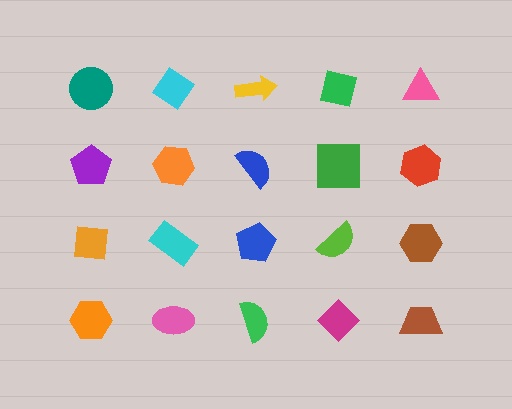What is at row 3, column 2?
A cyan rectangle.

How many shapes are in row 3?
5 shapes.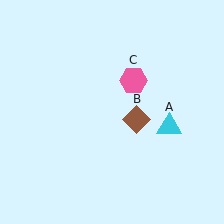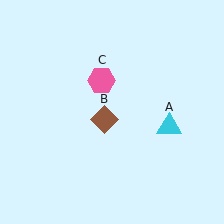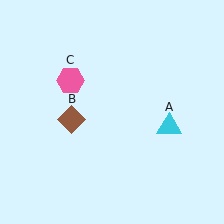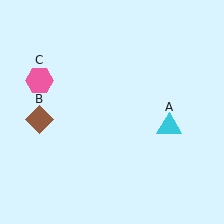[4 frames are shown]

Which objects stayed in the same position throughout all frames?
Cyan triangle (object A) remained stationary.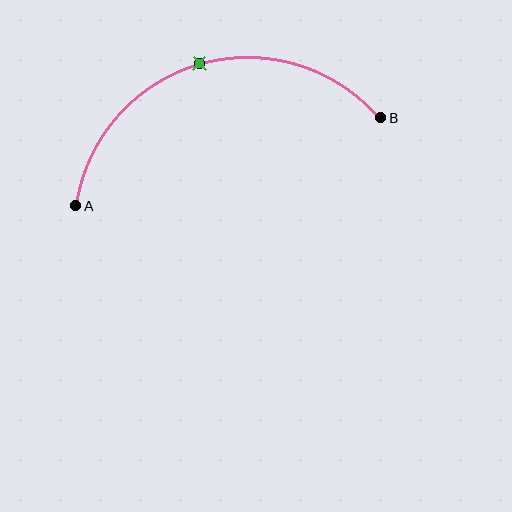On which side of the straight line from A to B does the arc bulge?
The arc bulges above the straight line connecting A and B.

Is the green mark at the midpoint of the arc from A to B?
Yes. The green mark lies on the arc at equal arc-length from both A and B — it is the arc midpoint.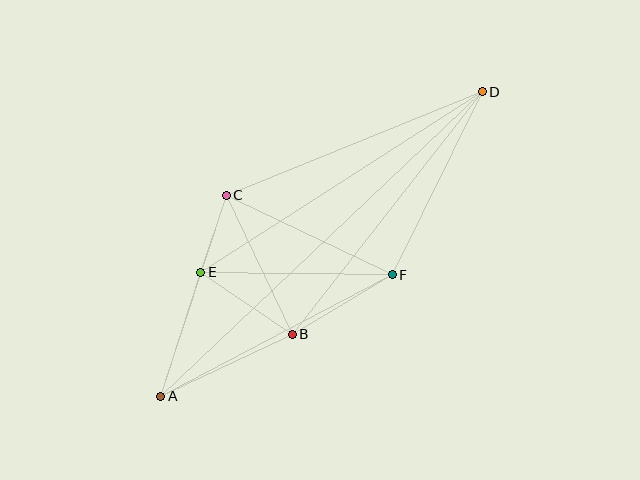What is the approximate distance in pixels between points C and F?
The distance between C and F is approximately 184 pixels.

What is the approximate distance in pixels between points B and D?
The distance between B and D is approximately 308 pixels.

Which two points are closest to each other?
Points C and E are closest to each other.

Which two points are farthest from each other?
Points A and D are farthest from each other.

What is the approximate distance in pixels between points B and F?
The distance between B and F is approximately 116 pixels.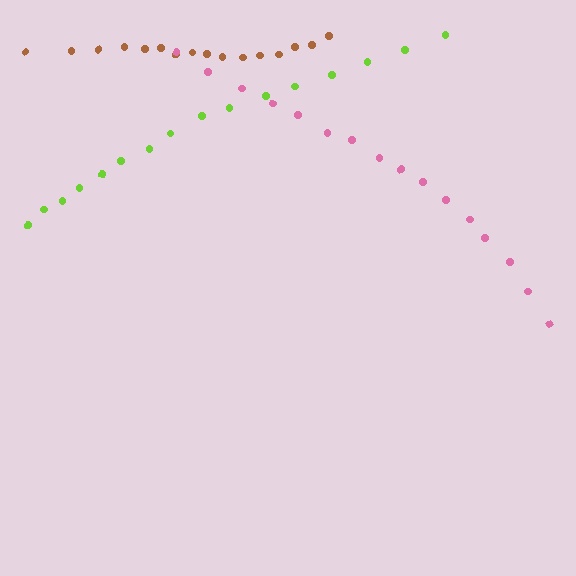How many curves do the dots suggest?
There are 3 distinct paths.